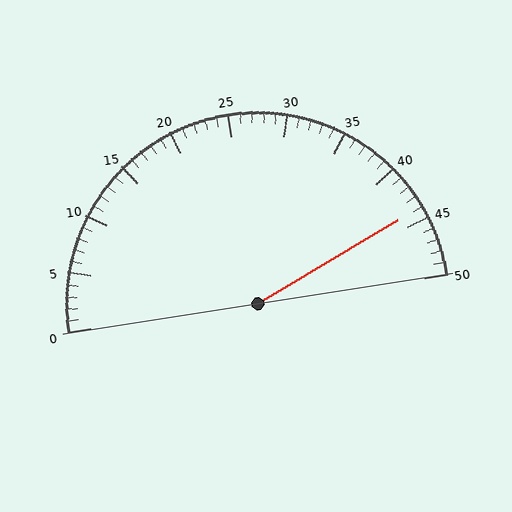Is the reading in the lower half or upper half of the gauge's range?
The reading is in the upper half of the range (0 to 50).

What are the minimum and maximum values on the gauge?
The gauge ranges from 0 to 50.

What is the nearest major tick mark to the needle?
The nearest major tick mark is 45.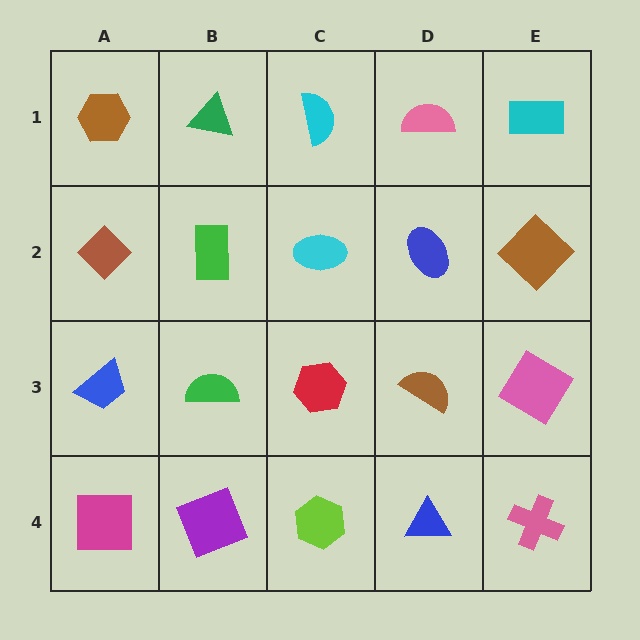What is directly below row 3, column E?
A pink cross.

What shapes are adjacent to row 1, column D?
A blue ellipse (row 2, column D), a cyan semicircle (row 1, column C), a cyan rectangle (row 1, column E).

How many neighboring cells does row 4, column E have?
2.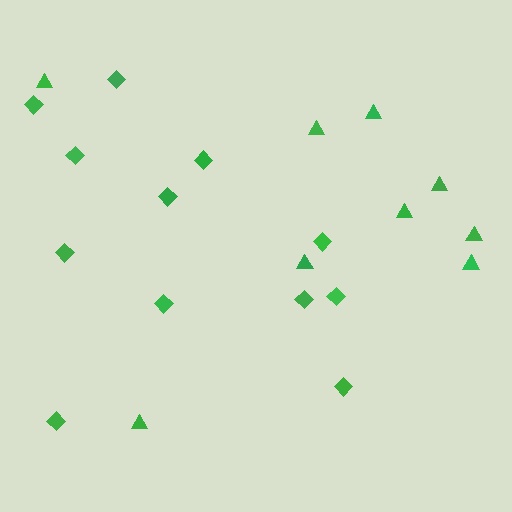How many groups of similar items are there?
There are 2 groups: one group of triangles (9) and one group of diamonds (12).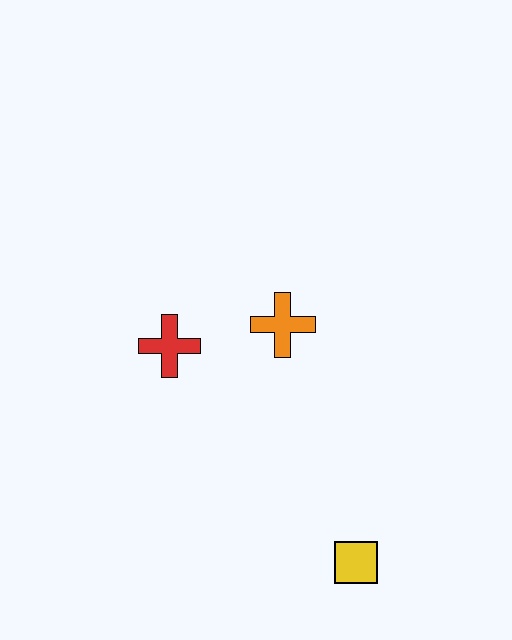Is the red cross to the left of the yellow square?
Yes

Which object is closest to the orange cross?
The red cross is closest to the orange cross.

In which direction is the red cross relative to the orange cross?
The red cross is to the left of the orange cross.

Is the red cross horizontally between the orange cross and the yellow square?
No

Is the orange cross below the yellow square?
No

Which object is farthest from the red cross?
The yellow square is farthest from the red cross.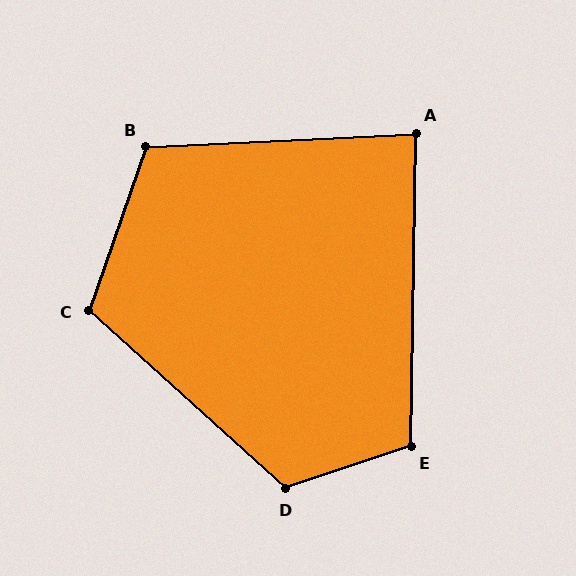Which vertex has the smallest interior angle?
A, at approximately 86 degrees.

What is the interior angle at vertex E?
Approximately 109 degrees (obtuse).